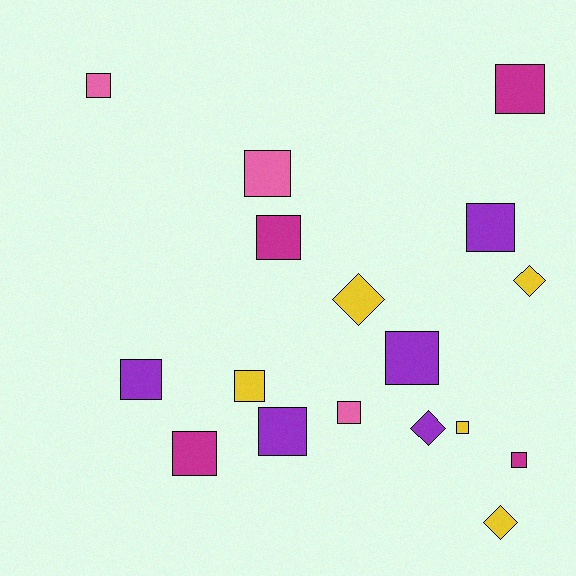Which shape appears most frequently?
Square, with 13 objects.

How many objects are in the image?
There are 17 objects.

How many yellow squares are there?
There are 2 yellow squares.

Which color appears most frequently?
Purple, with 5 objects.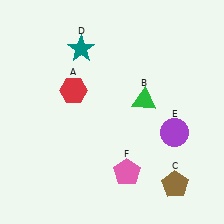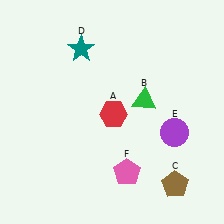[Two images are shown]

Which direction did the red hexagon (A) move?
The red hexagon (A) moved right.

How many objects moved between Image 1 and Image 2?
1 object moved between the two images.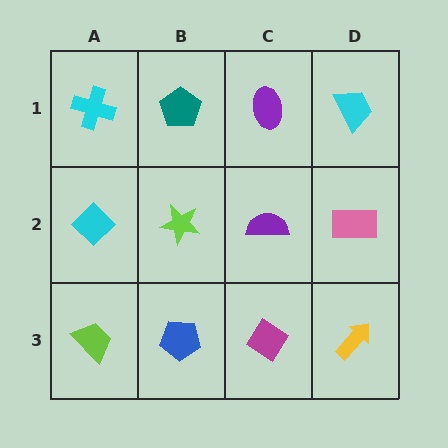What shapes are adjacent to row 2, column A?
A cyan cross (row 1, column A), a lime trapezoid (row 3, column A), a lime star (row 2, column B).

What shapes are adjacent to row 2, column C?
A purple ellipse (row 1, column C), a magenta diamond (row 3, column C), a lime star (row 2, column B), a pink rectangle (row 2, column D).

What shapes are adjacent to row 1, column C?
A purple semicircle (row 2, column C), a teal pentagon (row 1, column B), a cyan trapezoid (row 1, column D).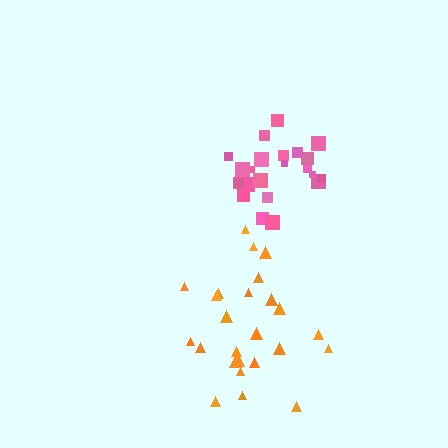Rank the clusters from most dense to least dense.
pink, orange.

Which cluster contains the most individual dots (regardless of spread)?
Orange (25).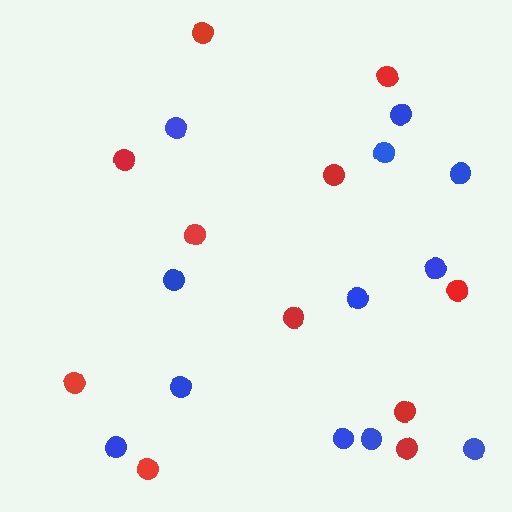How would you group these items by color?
There are 2 groups: one group of blue circles (12) and one group of red circles (11).